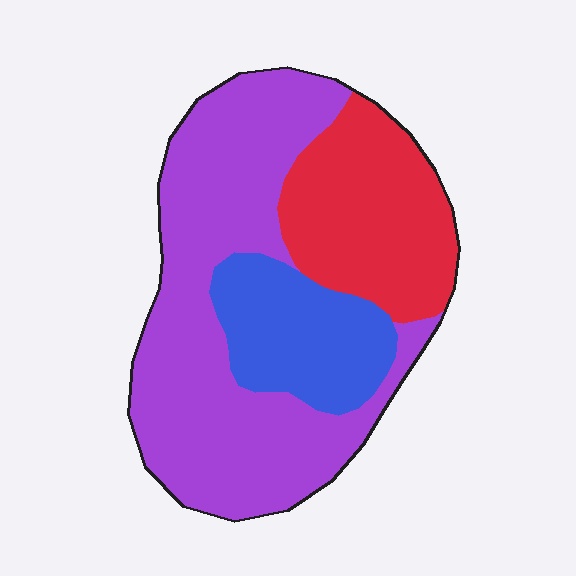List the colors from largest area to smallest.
From largest to smallest: purple, red, blue.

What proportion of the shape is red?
Red covers about 25% of the shape.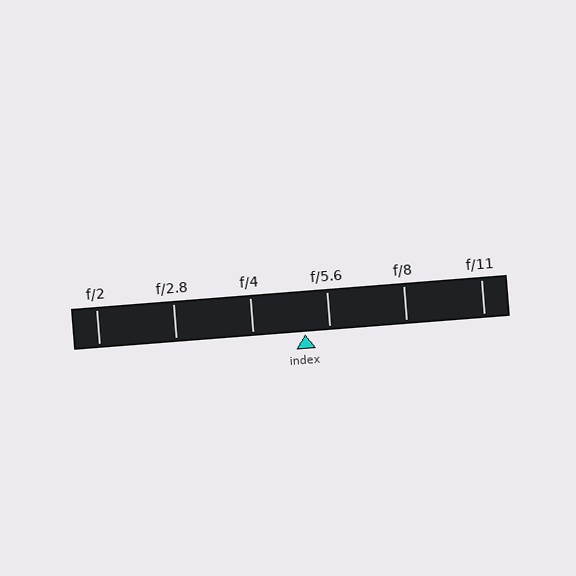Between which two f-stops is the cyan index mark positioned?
The index mark is between f/4 and f/5.6.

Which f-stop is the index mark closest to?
The index mark is closest to f/5.6.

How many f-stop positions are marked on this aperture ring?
There are 6 f-stop positions marked.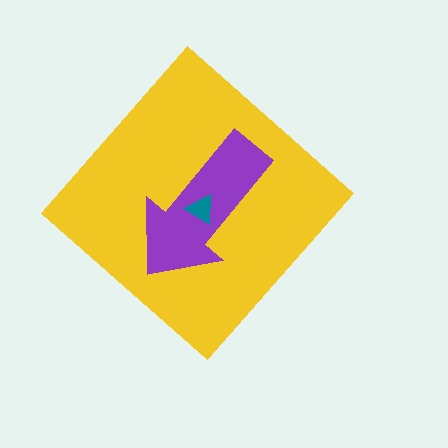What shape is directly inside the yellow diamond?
The purple arrow.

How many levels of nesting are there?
3.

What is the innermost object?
The teal triangle.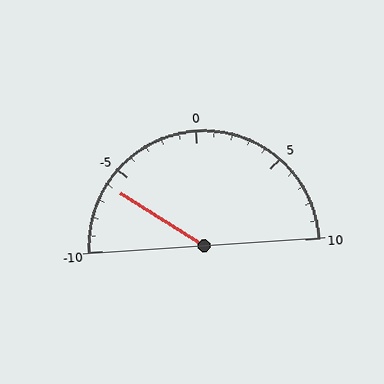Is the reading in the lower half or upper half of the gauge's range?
The reading is in the lower half of the range (-10 to 10).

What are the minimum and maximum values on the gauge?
The gauge ranges from -10 to 10.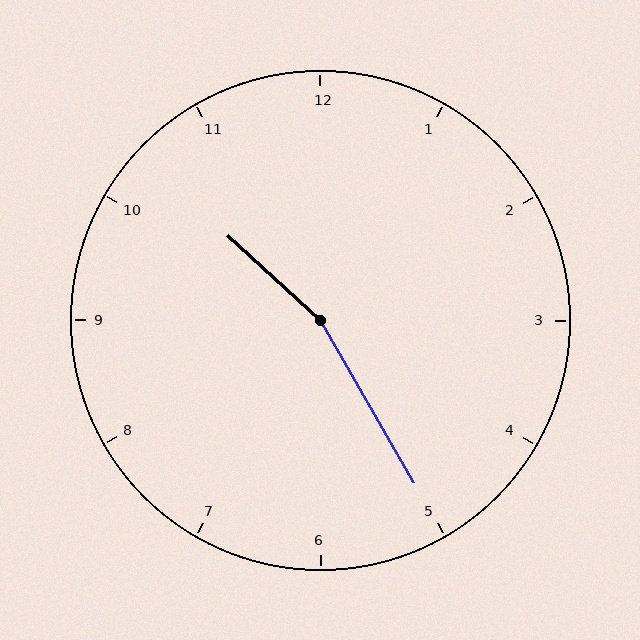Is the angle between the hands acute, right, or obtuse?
It is obtuse.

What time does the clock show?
10:25.